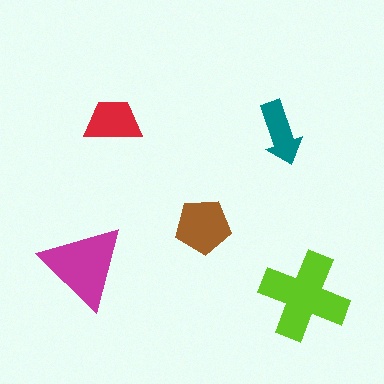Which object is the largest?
The lime cross.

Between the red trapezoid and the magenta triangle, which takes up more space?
The magenta triangle.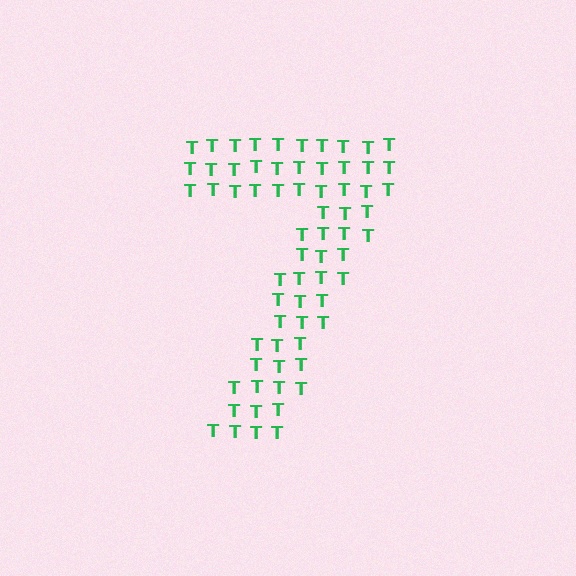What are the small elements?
The small elements are letter T's.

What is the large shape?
The large shape is the digit 7.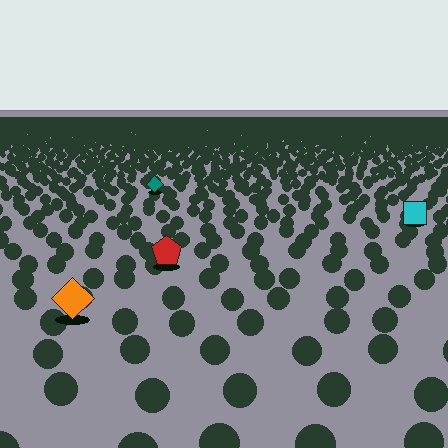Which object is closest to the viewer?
The orange diamond is closest. The texture marks near it are larger and more spread out.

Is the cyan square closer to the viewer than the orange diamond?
No. The orange diamond is closer — you can tell from the texture gradient: the ground texture is coarser near it.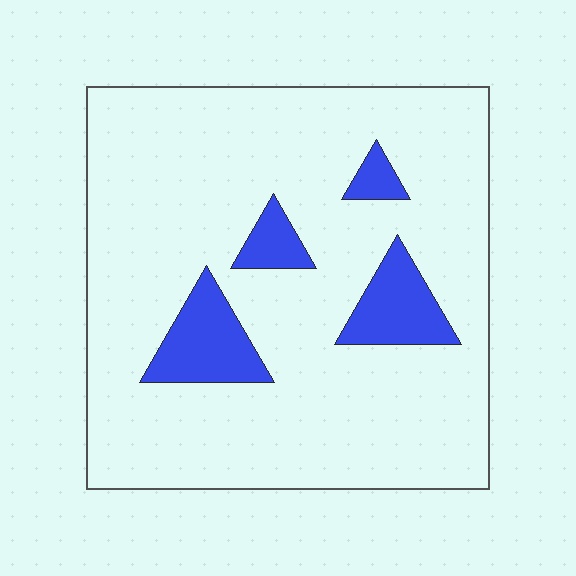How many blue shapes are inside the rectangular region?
4.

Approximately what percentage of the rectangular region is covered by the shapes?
Approximately 15%.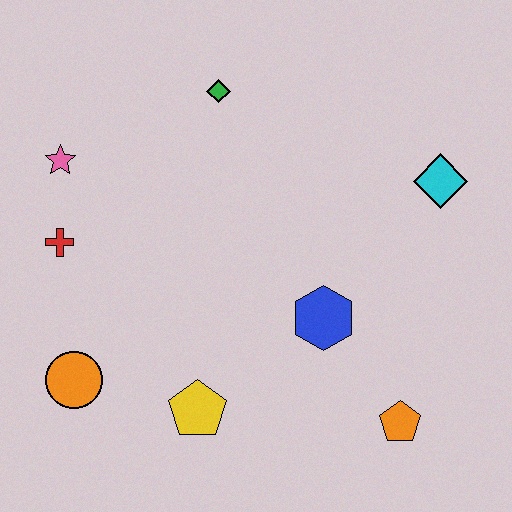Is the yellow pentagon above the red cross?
No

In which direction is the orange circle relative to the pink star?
The orange circle is below the pink star.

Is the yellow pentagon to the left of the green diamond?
Yes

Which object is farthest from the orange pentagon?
The pink star is farthest from the orange pentagon.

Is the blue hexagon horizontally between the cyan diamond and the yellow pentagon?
Yes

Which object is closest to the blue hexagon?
The orange pentagon is closest to the blue hexagon.